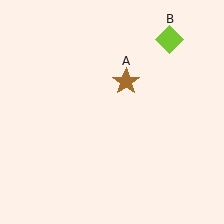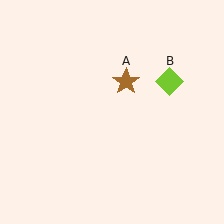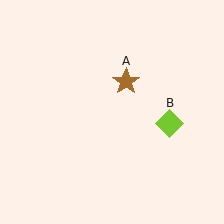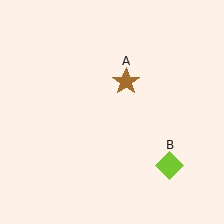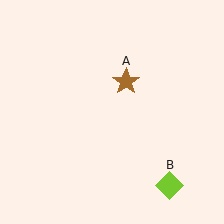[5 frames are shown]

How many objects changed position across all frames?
1 object changed position: lime diamond (object B).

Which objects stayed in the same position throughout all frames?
Brown star (object A) remained stationary.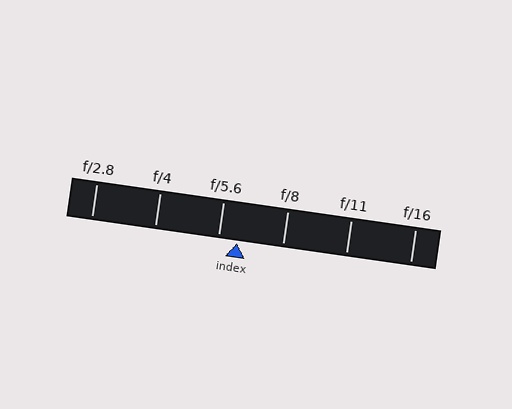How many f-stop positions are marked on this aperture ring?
There are 6 f-stop positions marked.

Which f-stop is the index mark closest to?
The index mark is closest to f/5.6.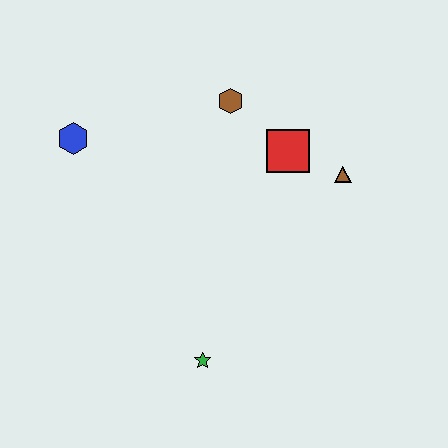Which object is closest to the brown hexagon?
The red square is closest to the brown hexagon.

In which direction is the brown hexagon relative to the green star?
The brown hexagon is above the green star.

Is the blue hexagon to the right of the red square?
No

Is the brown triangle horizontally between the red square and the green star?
No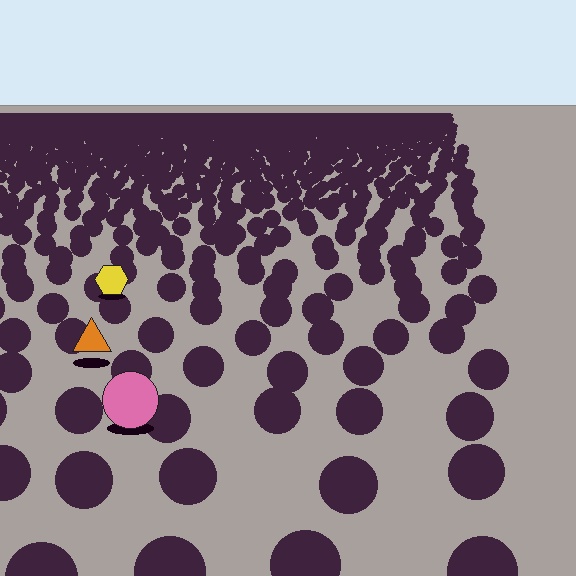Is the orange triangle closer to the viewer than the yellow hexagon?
Yes. The orange triangle is closer — you can tell from the texture gradient: the ground texture is coarser near it.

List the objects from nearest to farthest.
From nearest to farthest: the pink circle, the orange triangle, the yellow hexagon.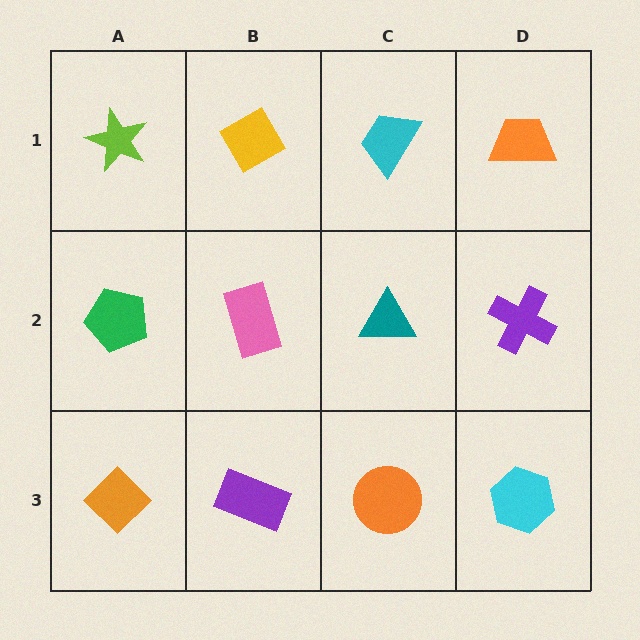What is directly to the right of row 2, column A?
A pink rectangle.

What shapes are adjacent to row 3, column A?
A green pentagon (row 2, column A), a purple rectangle (row 3, column B).